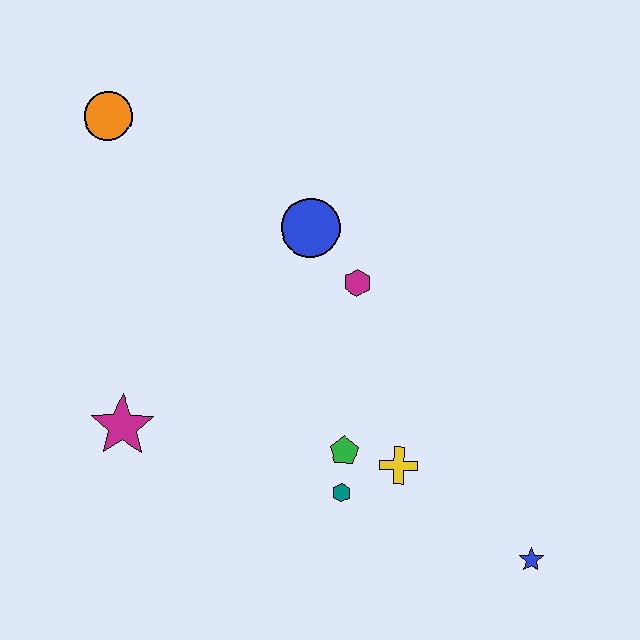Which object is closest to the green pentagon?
The teal hexagon is closest to the green pentagon.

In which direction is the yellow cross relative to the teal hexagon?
The yellow cross is to the right of the teal hexagon.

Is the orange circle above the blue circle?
Yes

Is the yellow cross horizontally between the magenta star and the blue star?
Yes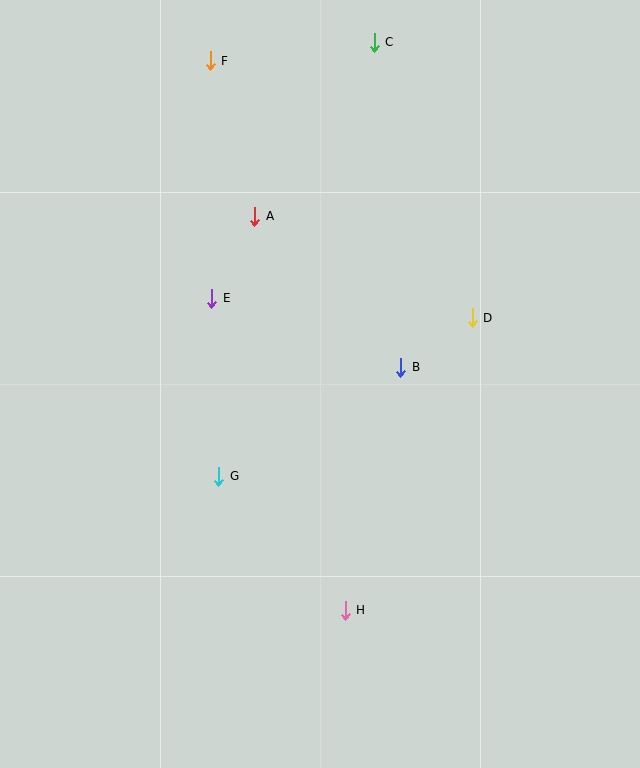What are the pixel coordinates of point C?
Point C is at (374, 42).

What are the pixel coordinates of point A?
Point A is at (255, 216).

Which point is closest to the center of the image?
Point B at (401, 367) is closest to the center.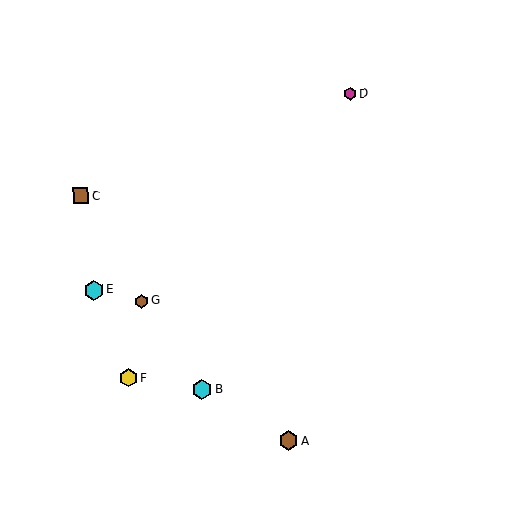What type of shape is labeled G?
Shape G is a brown hexagon.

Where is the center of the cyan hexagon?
The center of the cyan hexagon is at (93, 290).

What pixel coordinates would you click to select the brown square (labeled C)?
Click at (81, 196) to select the brown square C.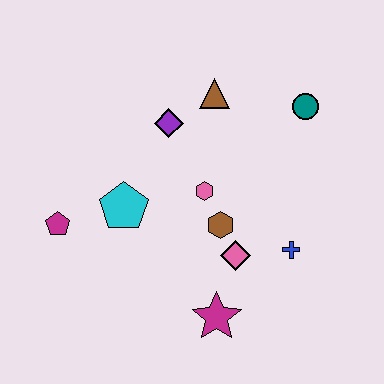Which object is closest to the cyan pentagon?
The magenta pentagon is closest to the cyan pentagon.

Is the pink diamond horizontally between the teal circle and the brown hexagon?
Yes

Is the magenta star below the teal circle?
Yes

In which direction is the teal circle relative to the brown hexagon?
The teal circle is above the brown hexagon.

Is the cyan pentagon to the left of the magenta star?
Yes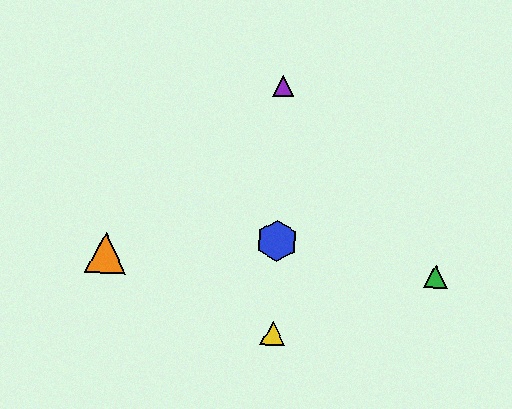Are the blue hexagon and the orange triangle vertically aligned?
No, the blue hexagon is at x≈277 and the orange triangle is at x≈106.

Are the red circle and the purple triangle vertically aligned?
Yes, both are at x≈277.